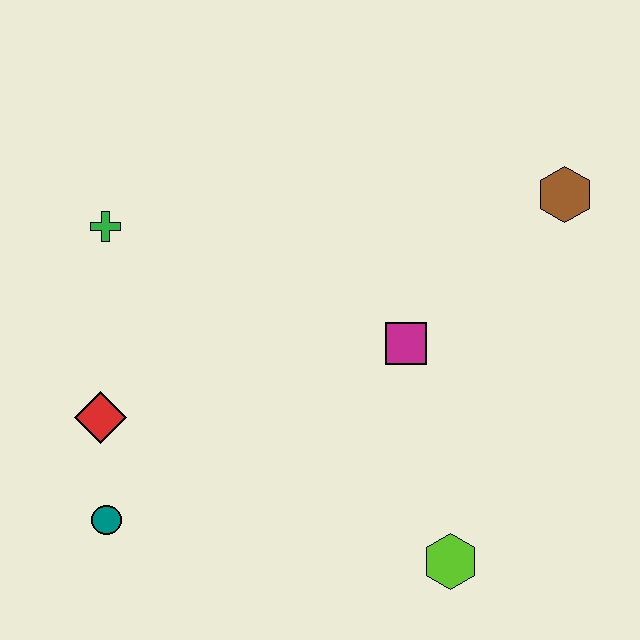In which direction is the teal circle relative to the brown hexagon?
The teal circle is to the left of the brown hexagon.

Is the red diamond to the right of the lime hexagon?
No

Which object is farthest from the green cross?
The lime hexagon is farthest from the green cross.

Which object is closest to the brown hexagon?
The magenta square is closest to the brown hexagon.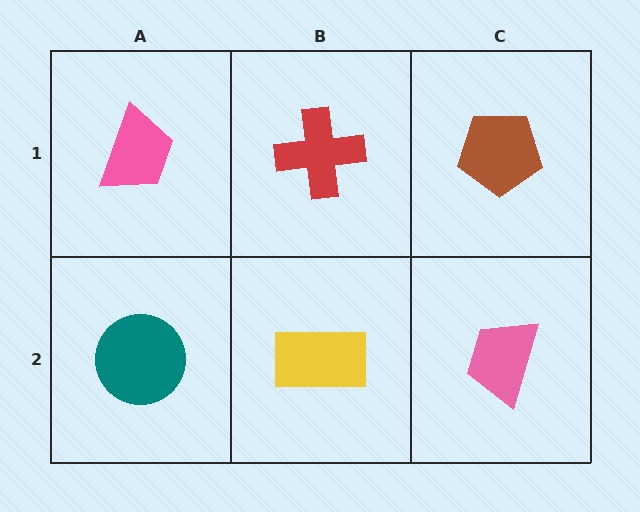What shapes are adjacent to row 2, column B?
A red cross (row 1, column B), a teal circle (row 2, column A), a pink trapezoid (row 2, column C).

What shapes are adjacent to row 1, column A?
A teal circle (row 2, column A), a red cross (row 1, column B).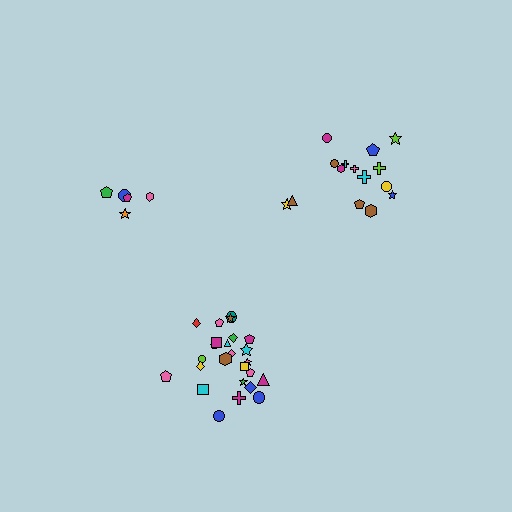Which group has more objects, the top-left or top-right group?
The top-right group.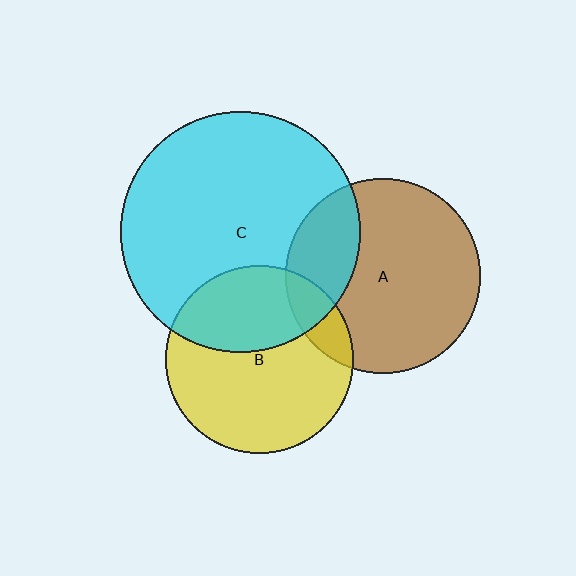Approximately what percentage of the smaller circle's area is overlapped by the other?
Approximately 35%.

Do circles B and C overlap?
Yes.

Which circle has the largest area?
Circle C (cyan).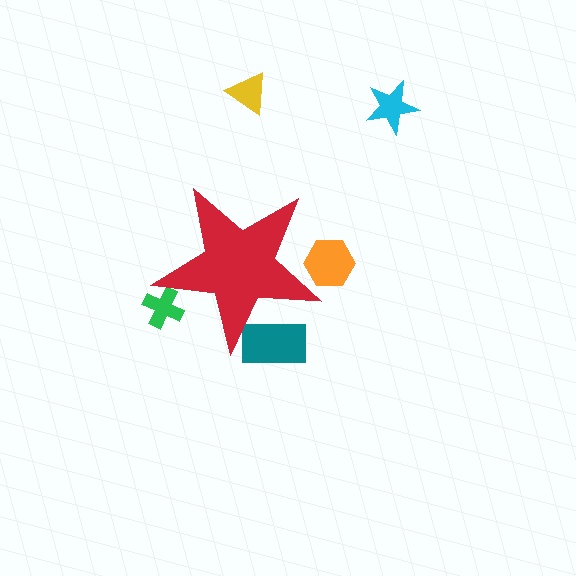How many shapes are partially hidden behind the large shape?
3 shapes are partially hidden.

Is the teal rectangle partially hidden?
Yes, the teal rectangle is partially hidden behind the red star.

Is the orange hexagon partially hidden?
Yes, the orange hexagon is partially hidden behind the red star.